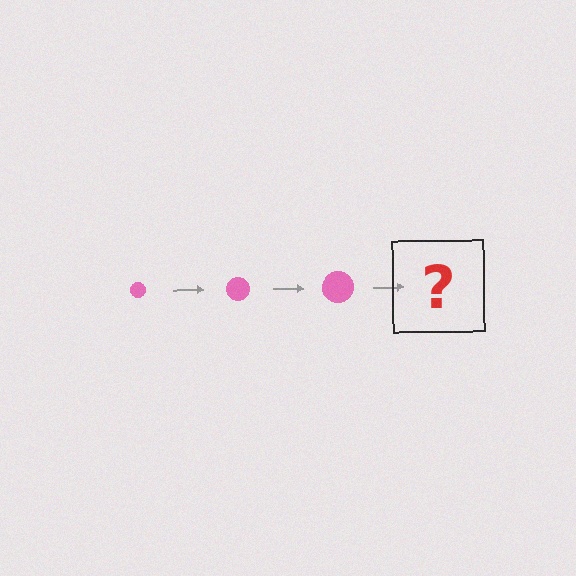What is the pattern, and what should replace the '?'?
The pattern is that the circle gets progressively larger each step. The '?' should be a pink circle, larger than the previous one.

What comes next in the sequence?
The next element should be a pink circle, larger than the previous one.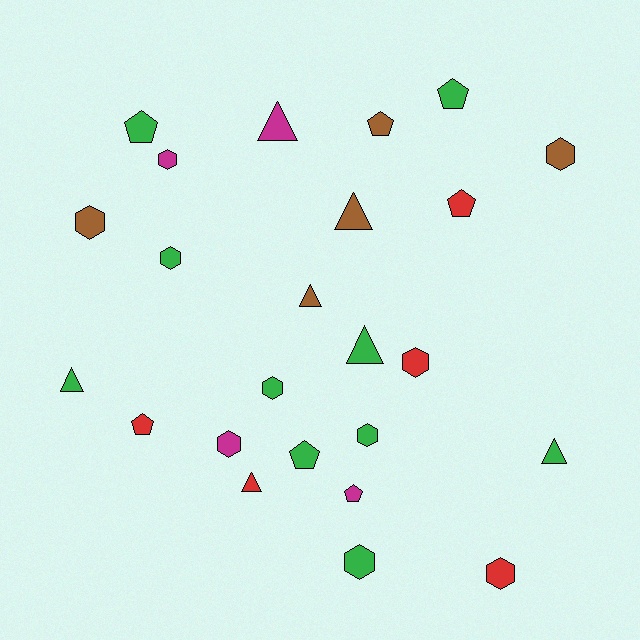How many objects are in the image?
There are 24 objects.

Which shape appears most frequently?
Hexagon, with 10 objects.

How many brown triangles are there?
There are 2 brown triangles.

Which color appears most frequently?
Green, with 10 objects.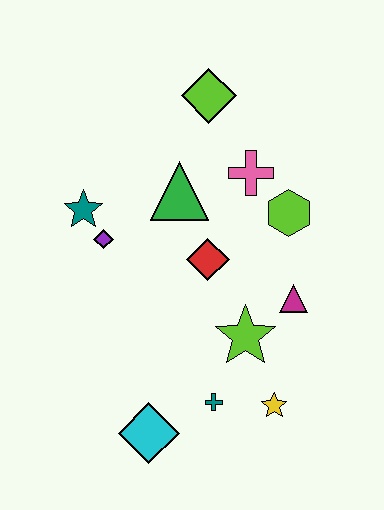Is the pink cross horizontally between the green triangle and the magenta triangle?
Yes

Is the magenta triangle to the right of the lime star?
Yes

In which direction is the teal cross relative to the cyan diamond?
The teal cross is to the right of the cyan diamond.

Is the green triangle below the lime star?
No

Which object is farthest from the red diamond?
The cyan diamond is farthest from the red diamond.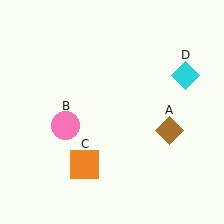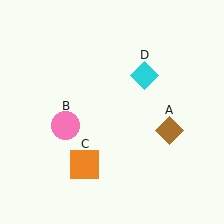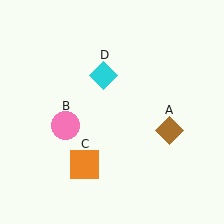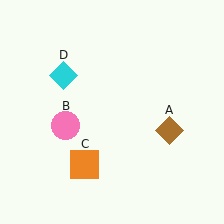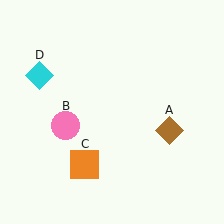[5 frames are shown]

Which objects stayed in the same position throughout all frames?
Brown diamond (object A) and pink circle (object B) and orange square (object C) remained stationary.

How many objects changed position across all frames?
1 object changed position: cyan diamond (object D).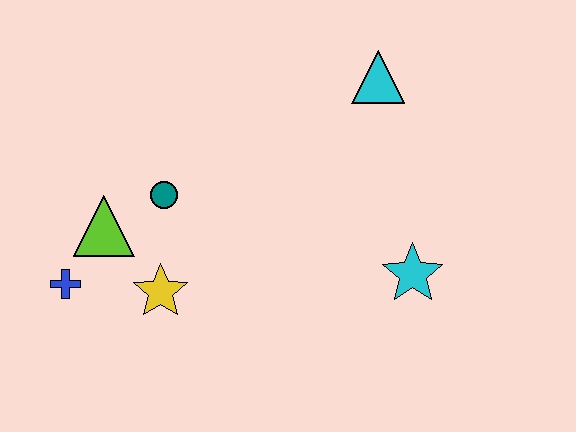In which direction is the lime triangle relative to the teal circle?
The lime triangle is to the left of the teal circle.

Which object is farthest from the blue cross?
The cyan triangle is farthest from the blue cross.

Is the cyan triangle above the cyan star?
Yes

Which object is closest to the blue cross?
The lime triangle is closest to the blue cross.